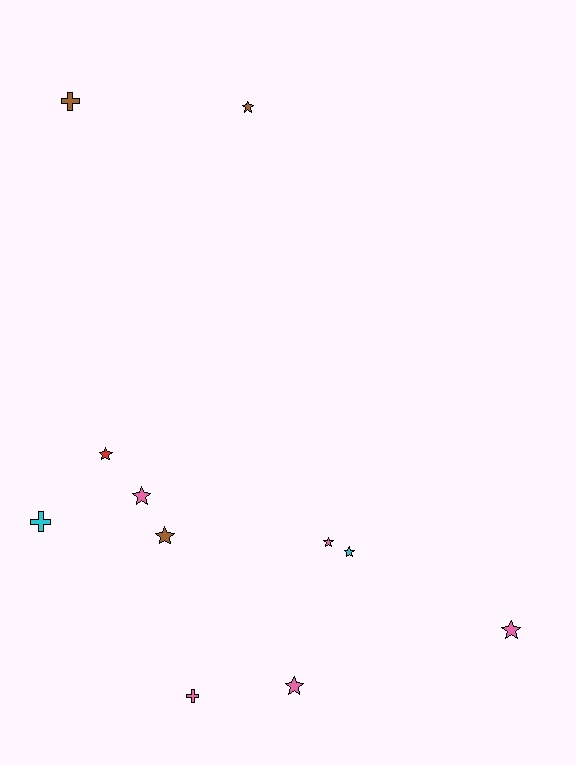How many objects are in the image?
There are 11 objects.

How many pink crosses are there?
There is 1 pink cross.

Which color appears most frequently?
Pink, with 5 objects.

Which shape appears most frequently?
Star, with 8 objects.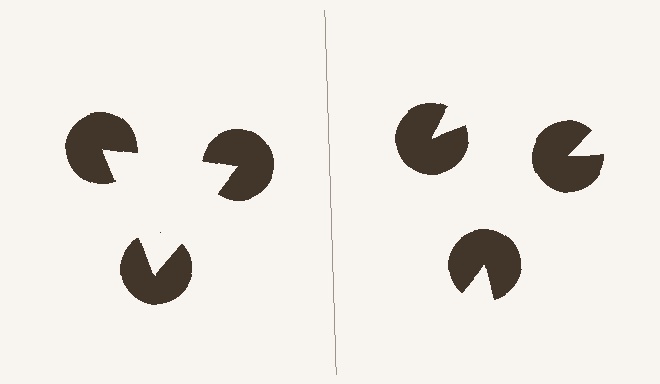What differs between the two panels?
The pac-man discs are positioned identically on both sides; only the wedge orientations differ. On the left they align to a triangle; on the right they are misaligned.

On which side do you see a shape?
An illusory triangle appears on the left side. On the right side the wedge cuts are rotated, so no coherent shape forms.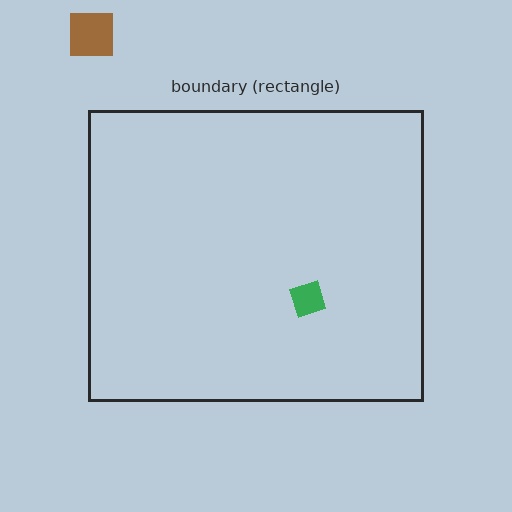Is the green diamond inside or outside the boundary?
Inside.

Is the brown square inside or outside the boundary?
Outside.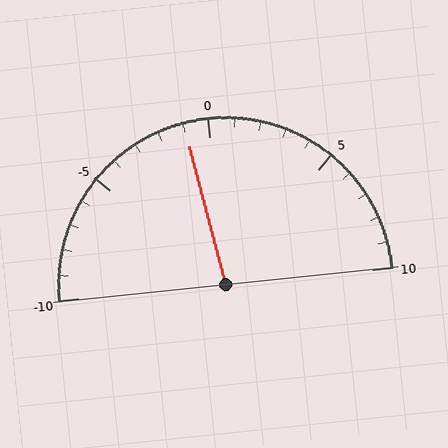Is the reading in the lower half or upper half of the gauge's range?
The reading is in the lower half of the range (-10 to 10).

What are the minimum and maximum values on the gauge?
The gauge ranges from -10 to 10.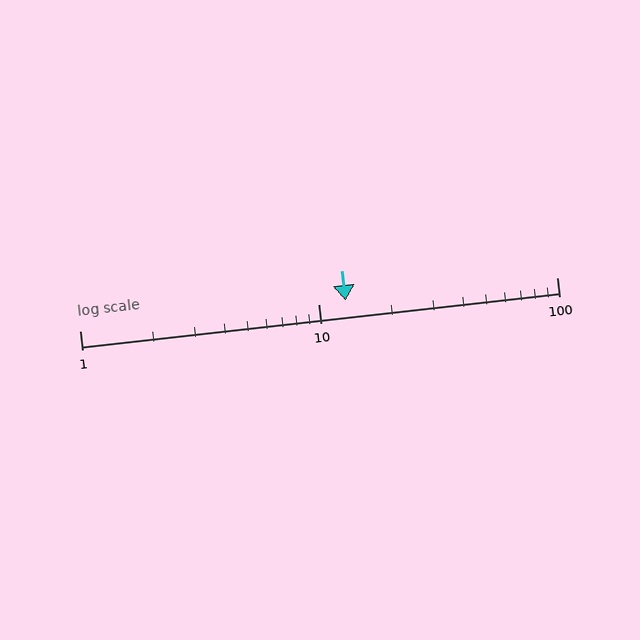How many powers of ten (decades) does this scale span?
The scale spans 2 decades, from 1 to 100.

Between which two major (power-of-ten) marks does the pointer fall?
The pointer is between 10 and 100.